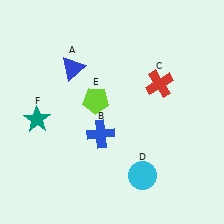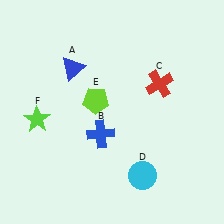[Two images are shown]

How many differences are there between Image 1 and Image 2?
There is 1 difference between the two images.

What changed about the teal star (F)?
In Image 1, F is teal. In Image 2, it changed to lime.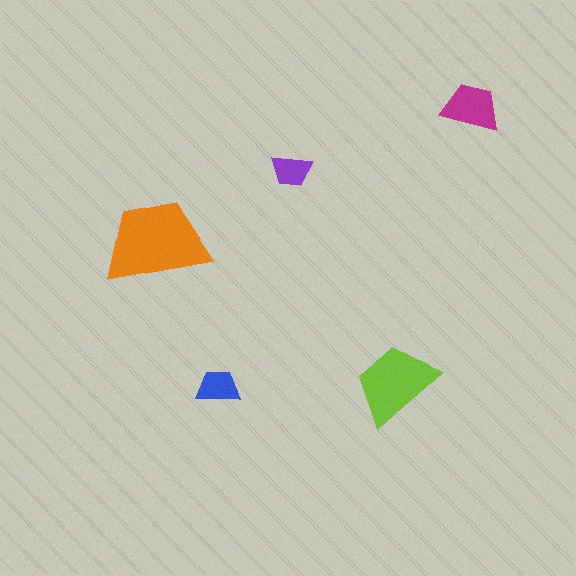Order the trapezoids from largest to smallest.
the orange one, the lime one, the magenta one, the blue one, the purple one.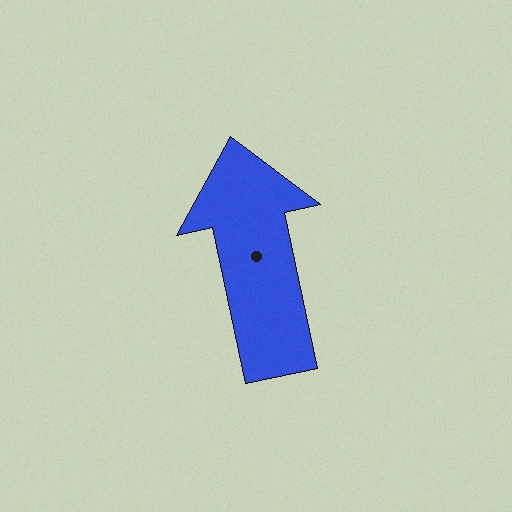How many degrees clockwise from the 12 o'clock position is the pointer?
Approximately 348 degrees.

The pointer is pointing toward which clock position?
Roughly 12 o'clock.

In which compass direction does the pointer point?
North.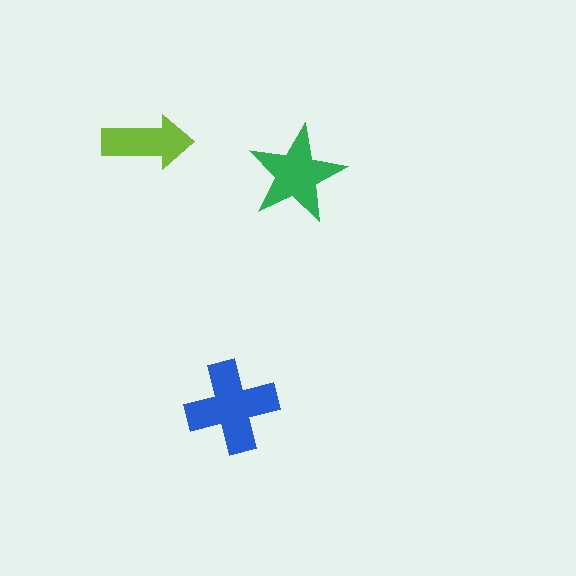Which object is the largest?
The blue cross.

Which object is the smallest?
The lime arrow.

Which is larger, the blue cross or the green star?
The blue cross.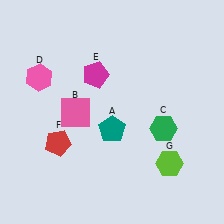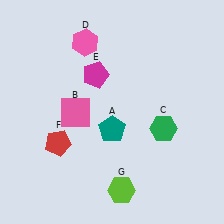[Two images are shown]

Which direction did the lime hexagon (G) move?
The lime hexagon (G) moved left.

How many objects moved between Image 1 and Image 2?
2 objects moved between the two images.